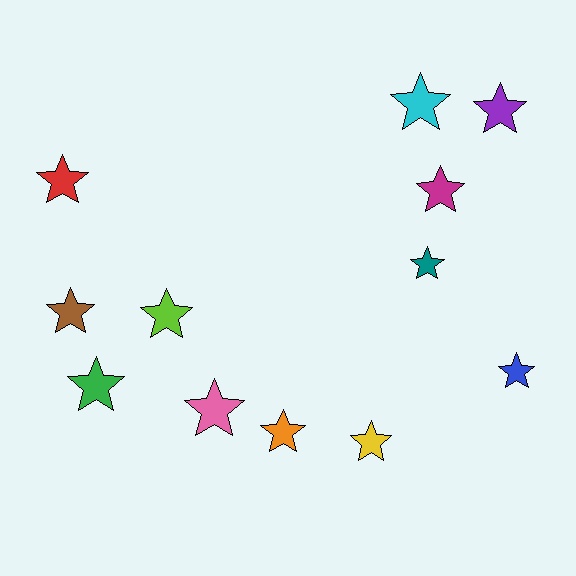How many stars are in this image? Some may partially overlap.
There are 12 stars.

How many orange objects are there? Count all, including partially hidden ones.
There is 1 orange object.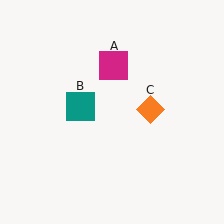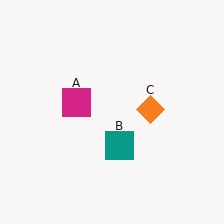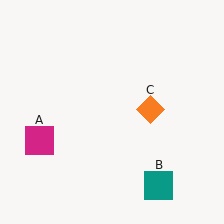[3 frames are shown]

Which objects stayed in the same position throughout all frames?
Orange diamond (object C) remained stationary.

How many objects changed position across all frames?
2 objects changed position: magenta square (object A), teal square (object B).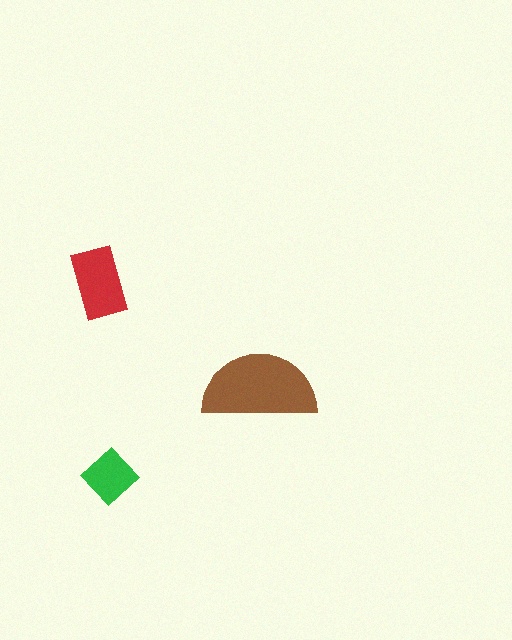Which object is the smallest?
The green diamond.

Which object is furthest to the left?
The red rectangle is leftmost.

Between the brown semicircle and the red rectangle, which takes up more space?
The brown semicircle.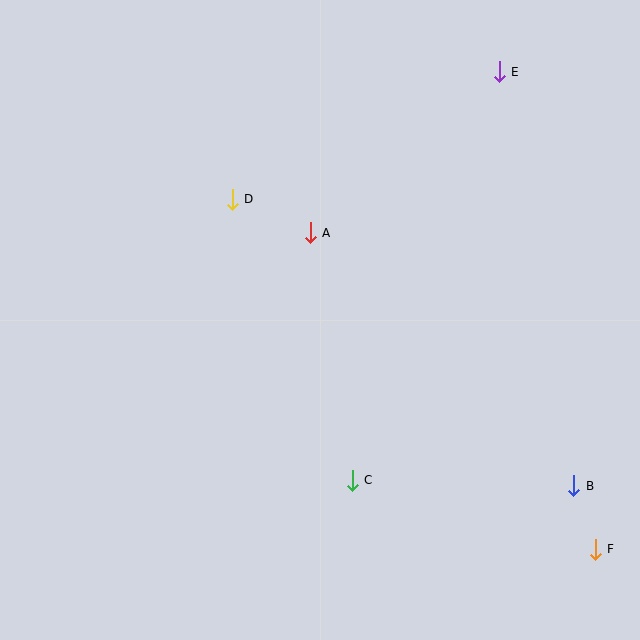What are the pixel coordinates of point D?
Point D is at (232, 199).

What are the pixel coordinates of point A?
Point A is at (310, 233).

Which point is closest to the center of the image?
Point A at (310, 233) is closest to the center.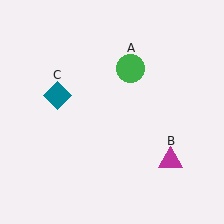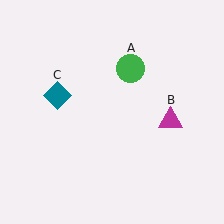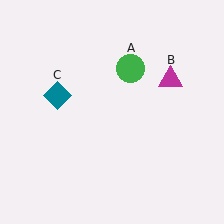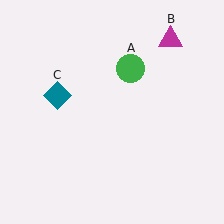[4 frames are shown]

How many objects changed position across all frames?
1 object changed position: magenta triangle (object B).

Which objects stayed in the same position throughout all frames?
Green circle (object A) and teal diamond (object C) remained stationary.